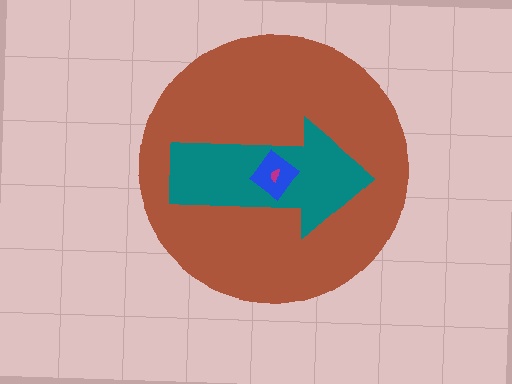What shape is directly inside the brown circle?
The teal arrow.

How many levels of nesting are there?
4.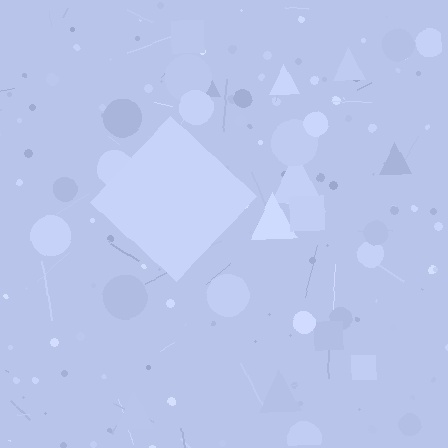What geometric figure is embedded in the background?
A diamond is embedded in the background.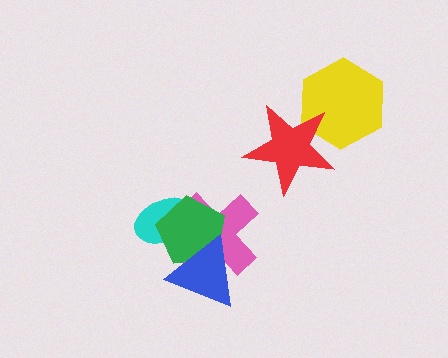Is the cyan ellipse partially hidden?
Yes, it is partially covered by another shape.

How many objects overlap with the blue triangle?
3 objects overlap with the blue triangle.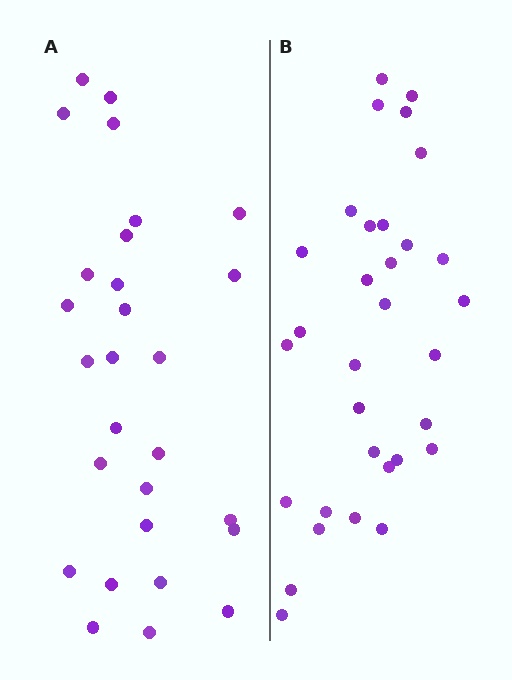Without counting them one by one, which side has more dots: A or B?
Region B (the right region) has more dots.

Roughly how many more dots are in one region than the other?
Region B has about 4 more dots than region A.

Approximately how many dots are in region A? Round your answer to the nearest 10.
About 30 dots. (The exact count is 28, which rounds to 30.)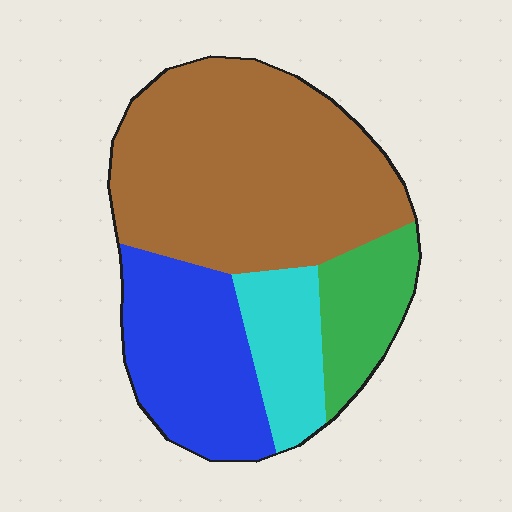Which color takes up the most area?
Brown, at roughly 50%.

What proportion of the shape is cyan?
Cyan takes up about one eighth (1/8) of the shape.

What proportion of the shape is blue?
Blue takes up between a sixth and a third of the shape.